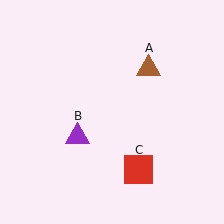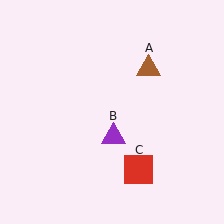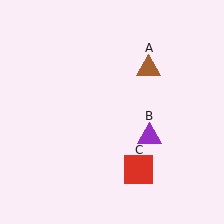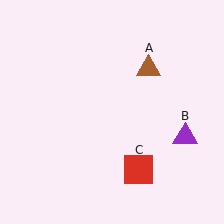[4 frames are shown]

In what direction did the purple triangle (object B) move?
The purple triangle (object B) moved right.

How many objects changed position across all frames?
1 object changed position: purple triangle (object B).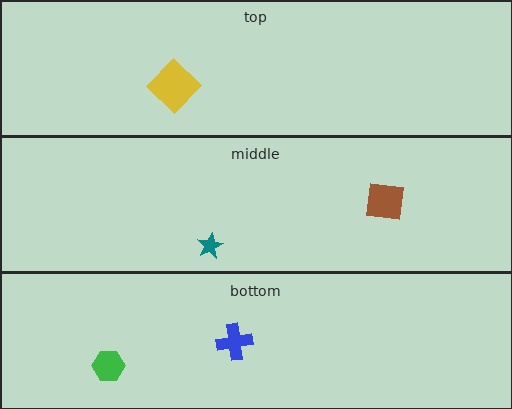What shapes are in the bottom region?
The green hexagon, the blue cross.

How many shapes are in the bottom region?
2.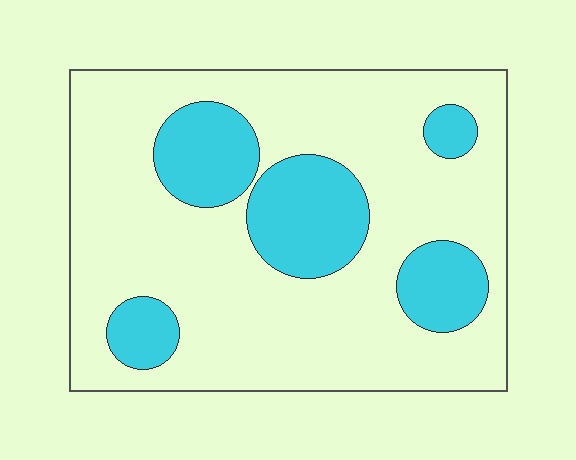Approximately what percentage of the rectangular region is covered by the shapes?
Approximately 25%.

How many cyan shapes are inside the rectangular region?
5.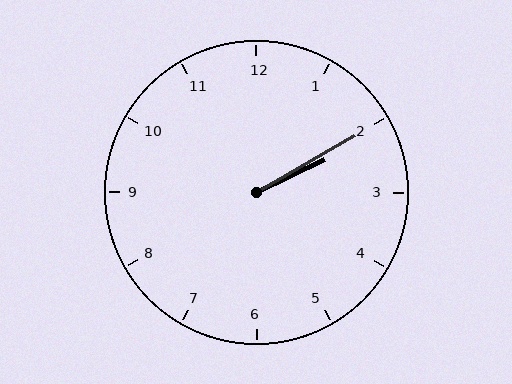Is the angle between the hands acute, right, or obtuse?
It is acute.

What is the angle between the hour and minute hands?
Approximately 5 degrees.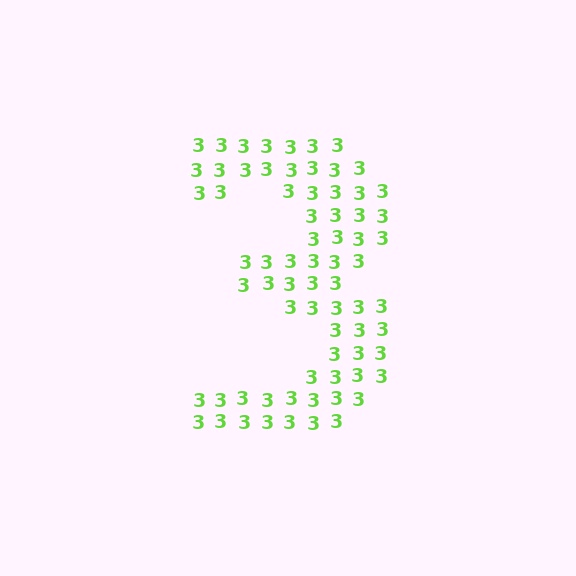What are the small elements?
The small elements are digit 3's.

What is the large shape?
The large shape is the digit 3.